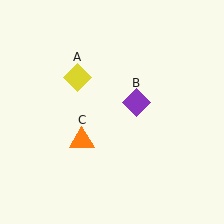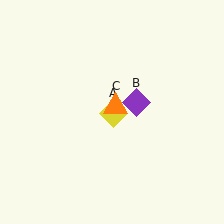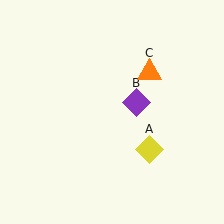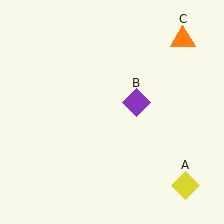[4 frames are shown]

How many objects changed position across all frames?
2 objects changed position: yellow diamond (object A), orange triangle (object C).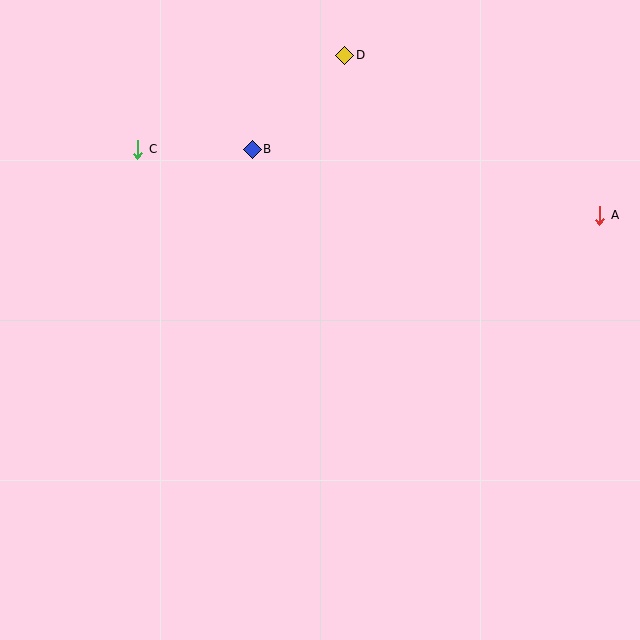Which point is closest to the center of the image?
Point B at (252, 149) is closest to the center.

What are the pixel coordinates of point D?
Point D is at (345, 55).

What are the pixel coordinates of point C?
Point C is at (138, 149).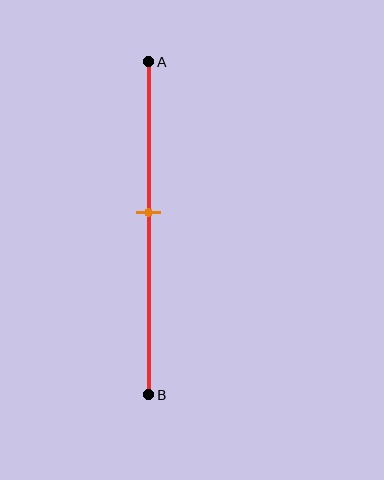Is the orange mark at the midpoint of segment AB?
No, the mark is at about 45% from A, not at the 50% midpoint.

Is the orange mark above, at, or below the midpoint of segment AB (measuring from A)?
The orange mark is above the midpoint of segment AB.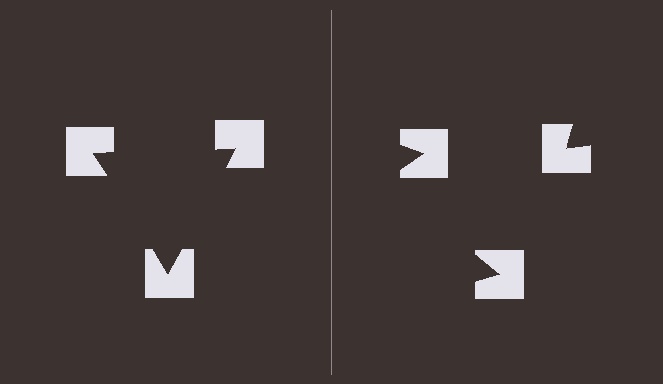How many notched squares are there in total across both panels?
6 — 3 on each side.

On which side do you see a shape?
An illusory triangle appears on the left side. On the right side the wedge cuts are rotated, so no coherent shape forms.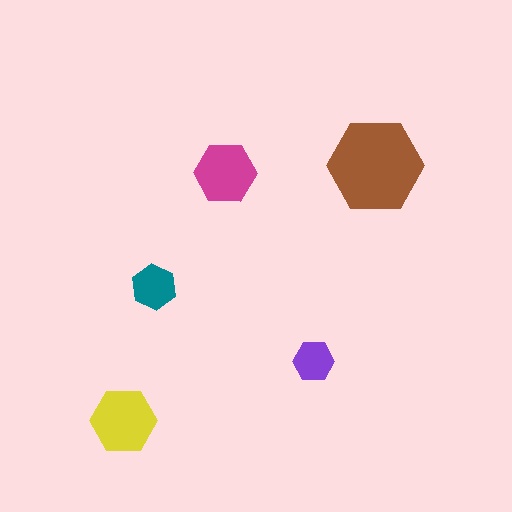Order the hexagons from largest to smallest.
the brown one, the yellow one, the magenta one, the teal one, the purple one.